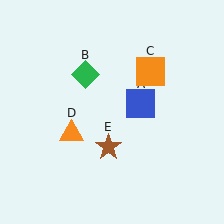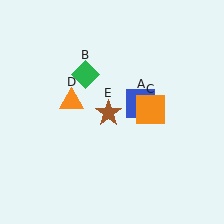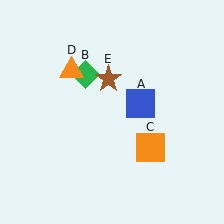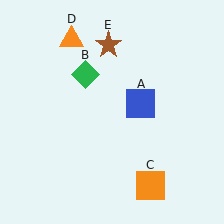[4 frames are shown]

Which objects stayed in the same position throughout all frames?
Blue square (object A) and green diamond (object B) remained stationary.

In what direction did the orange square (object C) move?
The orange square (object C) moved down.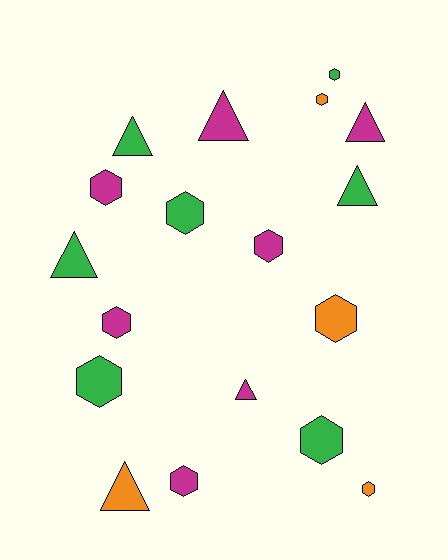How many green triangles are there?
There are 3 green triangles.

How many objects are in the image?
There are 18 objects.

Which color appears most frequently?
Green, with 7 objects.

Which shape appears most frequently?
Hexagon, with 11 objects.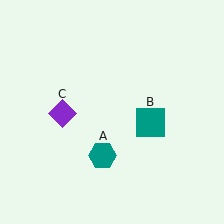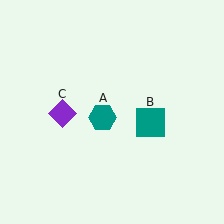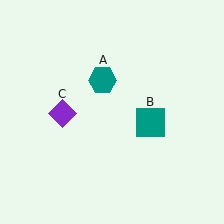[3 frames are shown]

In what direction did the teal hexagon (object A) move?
The teal hexagon (object A) moved up.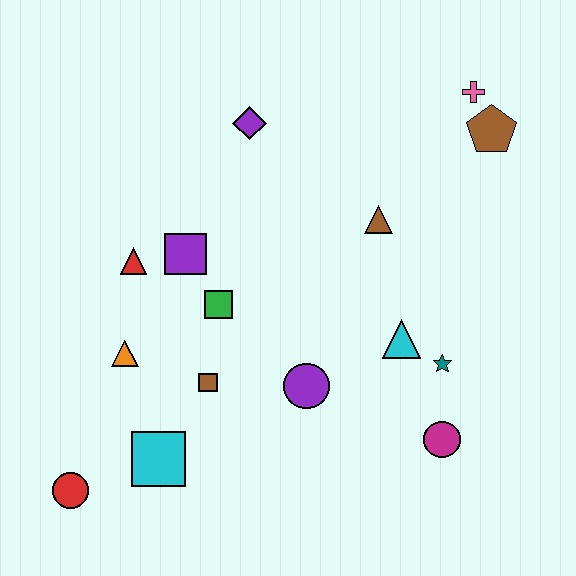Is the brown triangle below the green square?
No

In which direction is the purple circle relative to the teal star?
The purple circle is to the left of the teal star.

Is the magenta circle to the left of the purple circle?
No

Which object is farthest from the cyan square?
The pink cross is farthest from the cyan square.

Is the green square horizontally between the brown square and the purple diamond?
Yes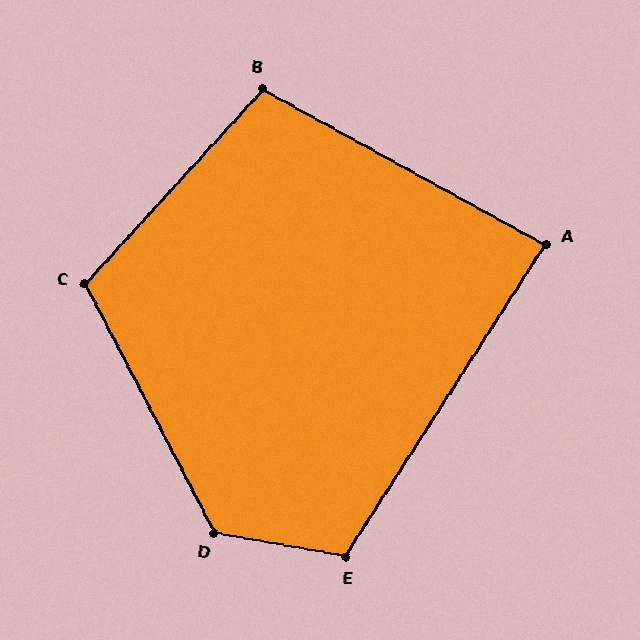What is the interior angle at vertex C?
Approximately 110 degrees (obtuse).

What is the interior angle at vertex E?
Approximately 112 degrees (obtuse).